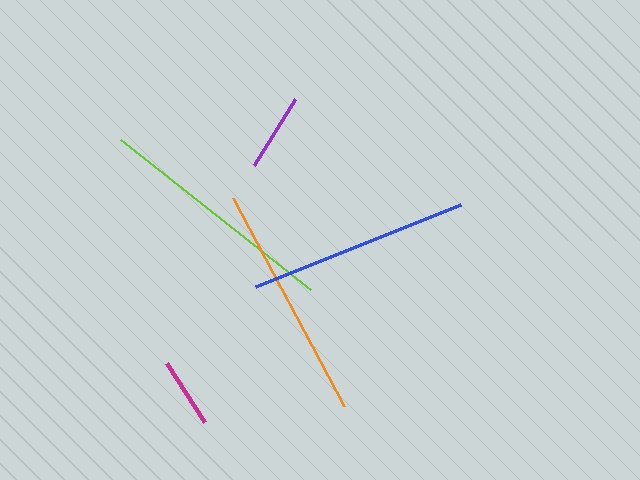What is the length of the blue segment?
The blue segment is approximately 220 pixels long.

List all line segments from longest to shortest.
From longest to shortest: lime, orange, blue, purple, magenta.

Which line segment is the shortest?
The magenta line is the shortest at approximately 70 pixels.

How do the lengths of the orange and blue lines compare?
The orange and blue lines are approximately the same length.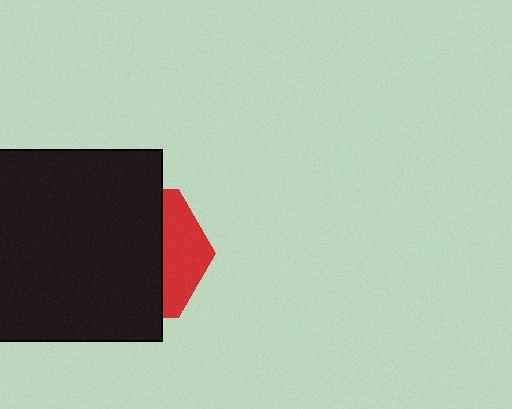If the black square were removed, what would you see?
You would see the complete red hexagon.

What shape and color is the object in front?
The object in front is a black square.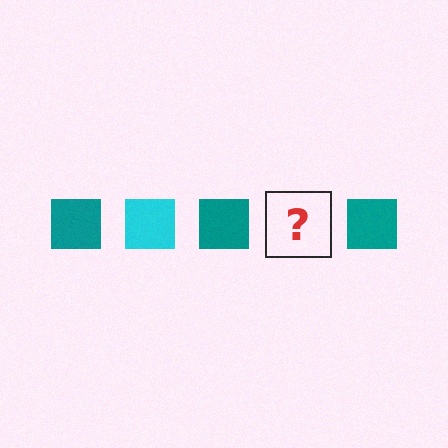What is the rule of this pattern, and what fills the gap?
The rule is that the pattern cycles through teal, cyan squares. The gap should be filled with a cyan square.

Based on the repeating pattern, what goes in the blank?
The blank should be a cyan square.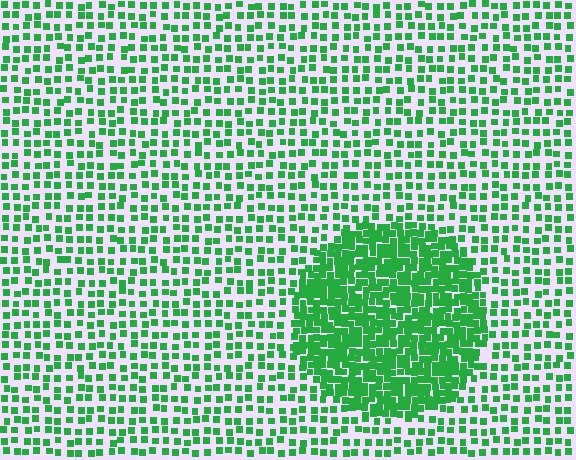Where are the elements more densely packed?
The elements are more densely packed inside the circle boundary.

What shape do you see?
I see a circle.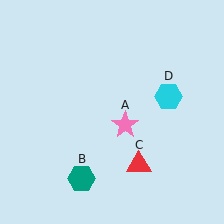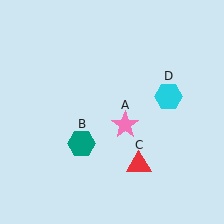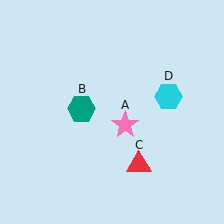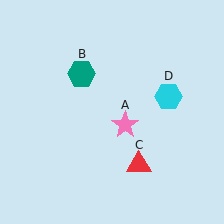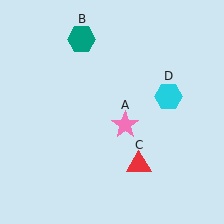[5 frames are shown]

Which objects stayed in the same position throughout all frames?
Pink star (object A) and red triangle (object C) and cyan hexagon (object D) remained stationary.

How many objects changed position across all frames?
1 object changed position: teal hexagon (object B).